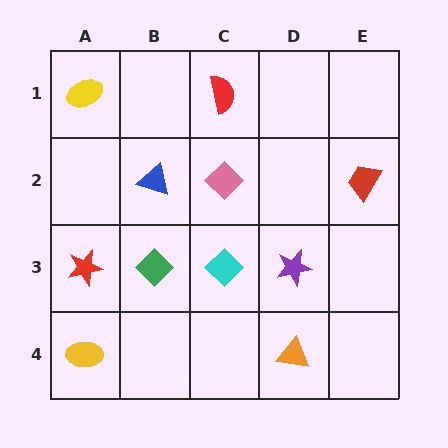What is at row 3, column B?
A green diamond.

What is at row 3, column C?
A cyan diamond.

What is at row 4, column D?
An orange triangle.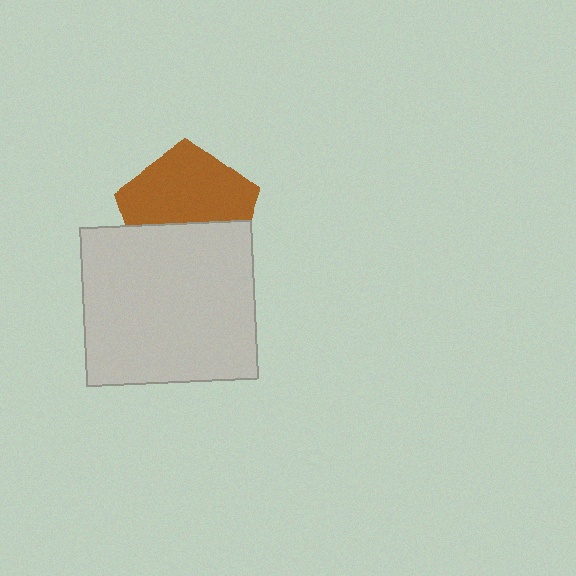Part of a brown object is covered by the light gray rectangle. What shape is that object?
It is a pentagon.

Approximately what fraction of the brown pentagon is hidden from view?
Roughly 43% of the brown pentagon is hidden behind the light gray rectangle.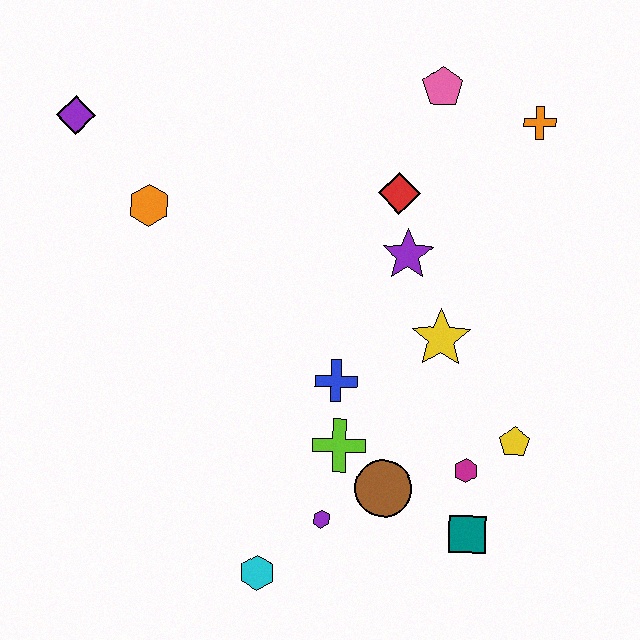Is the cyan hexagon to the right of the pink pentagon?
No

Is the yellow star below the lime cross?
No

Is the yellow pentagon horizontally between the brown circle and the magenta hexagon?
No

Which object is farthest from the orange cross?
The cyan hexagon is farthest from the orange cross.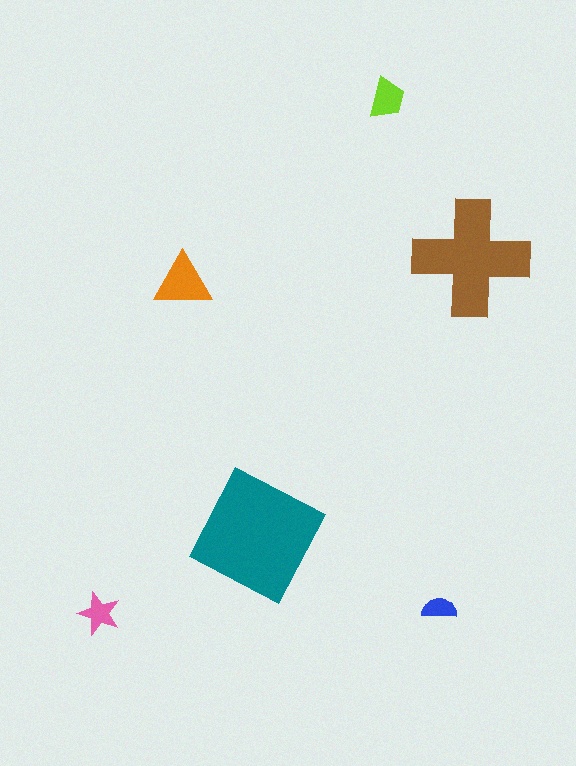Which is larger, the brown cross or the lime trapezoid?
The brown cross.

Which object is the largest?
The teal square.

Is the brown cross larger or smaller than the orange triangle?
Larger.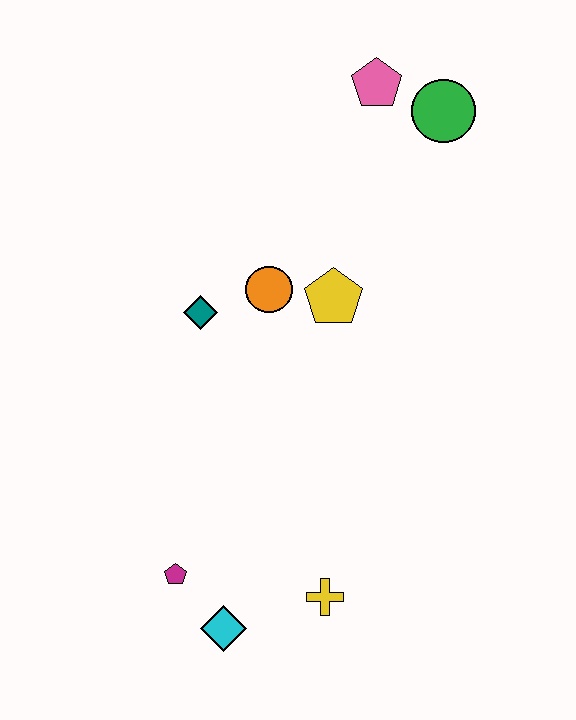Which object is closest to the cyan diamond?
The magenta pentagon is closest to the cyan diamond.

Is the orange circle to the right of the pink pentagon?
No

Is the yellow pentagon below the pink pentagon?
Yes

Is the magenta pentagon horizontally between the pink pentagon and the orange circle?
No